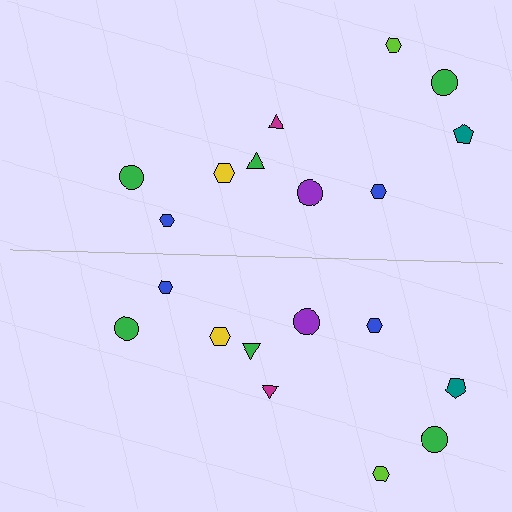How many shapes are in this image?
There are 20 shapes in this image.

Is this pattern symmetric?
Yes, this pattern has bilateral (reflection) symmetry.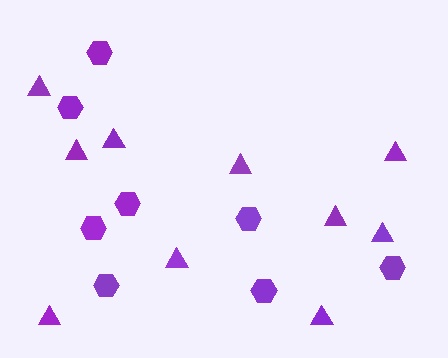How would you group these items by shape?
There are 2 groups: one group of hexagons (8) and one group of triangles (10).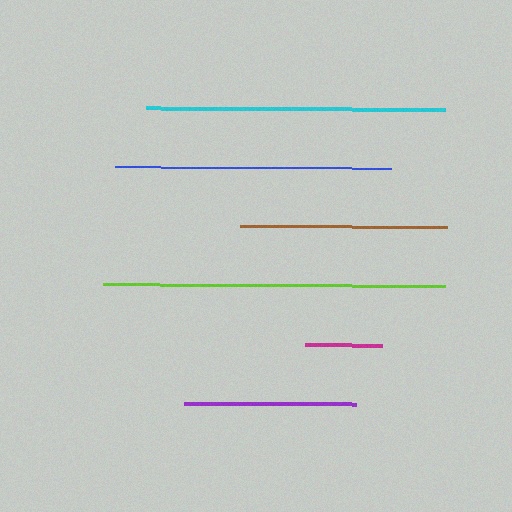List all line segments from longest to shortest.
From longest to shortest: lime, cyan, blue, brown, purple, magenta.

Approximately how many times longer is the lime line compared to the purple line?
The lime line is approximately 2.0 times the length of the purple line.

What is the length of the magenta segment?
The magenta segment is approximately 78 pixels long.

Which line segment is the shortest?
The magenta line is the shortest at approximately 78 pixels.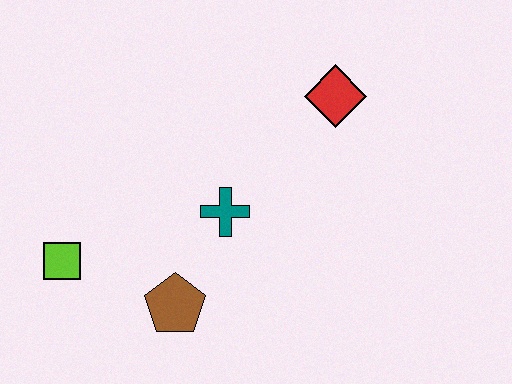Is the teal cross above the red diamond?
No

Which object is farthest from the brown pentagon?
The red diamond is farthest from the brown pentagon.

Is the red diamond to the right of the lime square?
Yes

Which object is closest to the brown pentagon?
The teal cross is closest to the brown pentagon.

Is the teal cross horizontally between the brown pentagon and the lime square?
No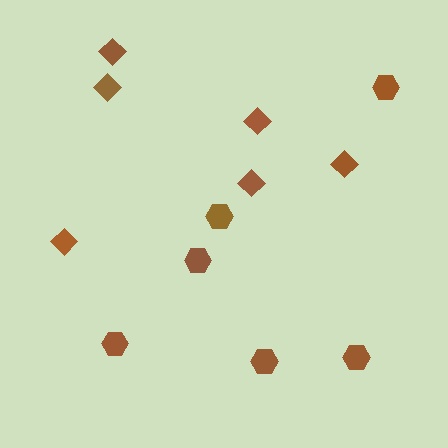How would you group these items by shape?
There are 2 groups: one group of hexagons (6) and one group of diamonds (6).